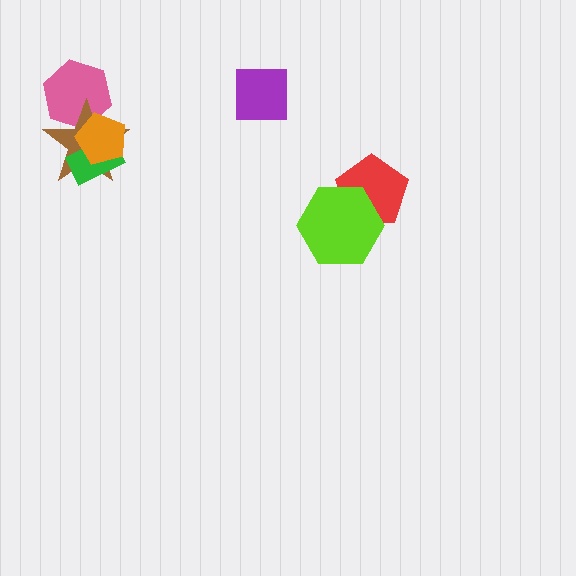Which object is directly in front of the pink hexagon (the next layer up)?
The brown star is directly in front of the pink hexagon.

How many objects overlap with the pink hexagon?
2 objects overlap with the pink hexagon.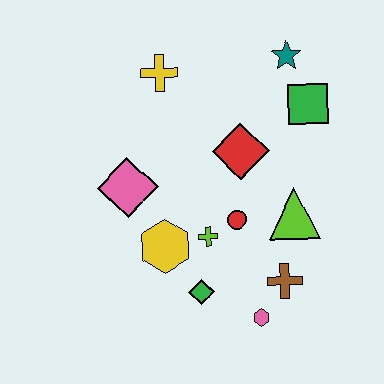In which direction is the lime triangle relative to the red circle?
The lime triangle is to the right of the red circle.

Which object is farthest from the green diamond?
The teal star is farthest from the green diamond.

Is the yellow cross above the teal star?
No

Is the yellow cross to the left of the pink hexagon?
Yes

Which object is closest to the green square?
The teal star is closest to the green square.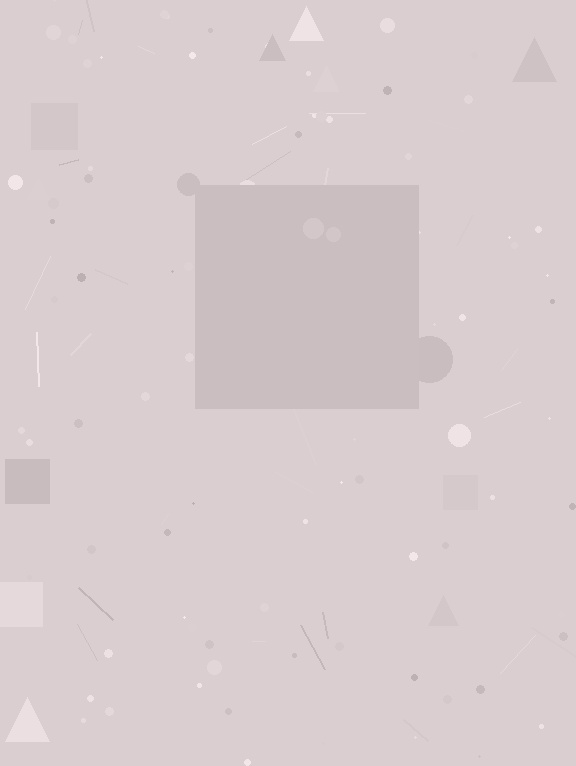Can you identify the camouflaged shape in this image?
The camouflaged shape is a square.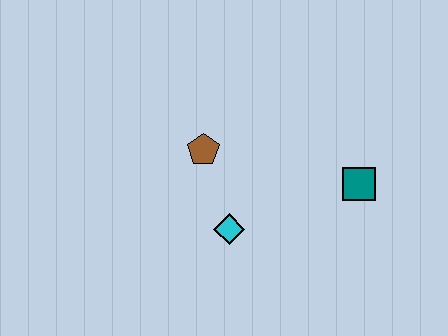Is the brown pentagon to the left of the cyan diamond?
Yes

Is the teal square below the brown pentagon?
Yes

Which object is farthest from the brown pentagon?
The teal square is farthest from the brown pentagon.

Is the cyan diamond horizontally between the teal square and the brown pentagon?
Yes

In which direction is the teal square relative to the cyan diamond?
The teal square is to the right of the cyan diamond.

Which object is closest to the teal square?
The cyan diamond is closest to the teal square.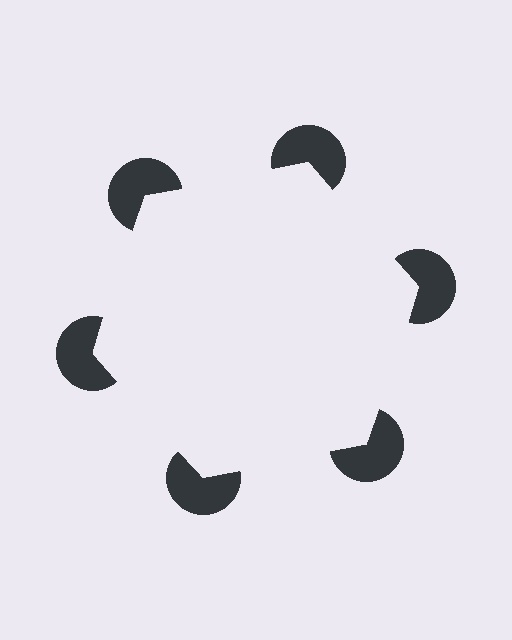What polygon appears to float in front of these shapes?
An illusory hexagon — its edges are inferred from the aligned wedge cuts in the pac-man discs, not physically drawn.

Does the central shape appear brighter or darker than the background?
It typically appears slightly brighter than the background, even though no actual brightness change is drawn.